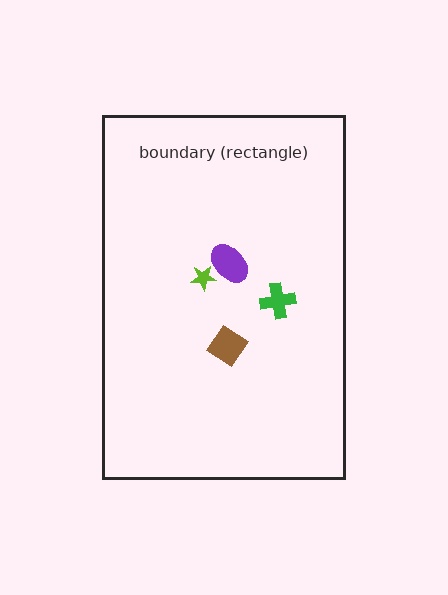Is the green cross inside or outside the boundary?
Inside.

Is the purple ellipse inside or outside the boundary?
Inside.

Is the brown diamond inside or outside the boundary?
Inside.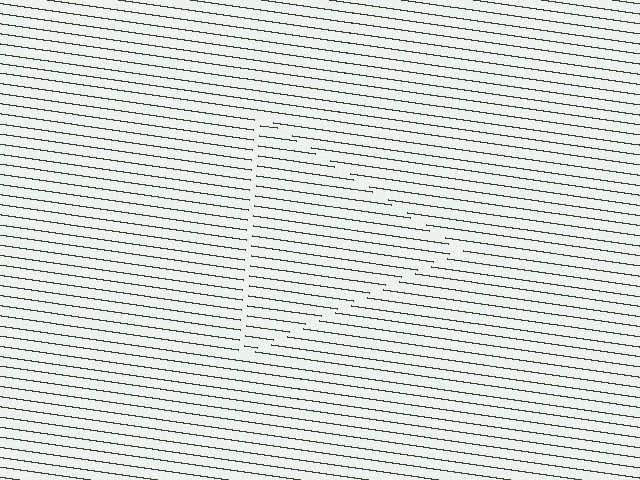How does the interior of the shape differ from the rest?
The interior of the shape contains the same grating, shifted by half a period — the contour is defined by the phase discontinuity where line-ends from the inner and outer gratings abut.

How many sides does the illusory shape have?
3 sides — the line-ends trace a triangle.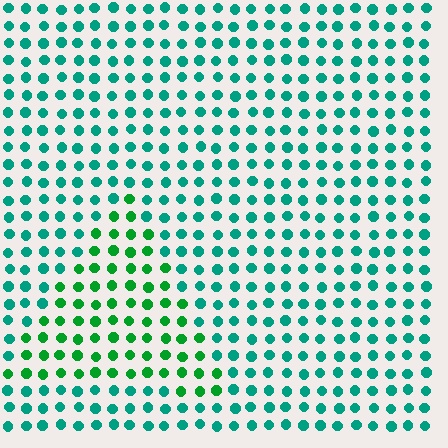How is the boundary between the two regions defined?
The boundary is defined purely by a slight shift in hue (about 35 degrees). Spacing, size, and orientation are identical on both sides.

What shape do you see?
I see a triangle.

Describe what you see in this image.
The image is filled with small teal elements in a uniform arrangement. A triangle-shaped region is visible where the elements are tinted to a slightly different hue, forming a subtle color boundary.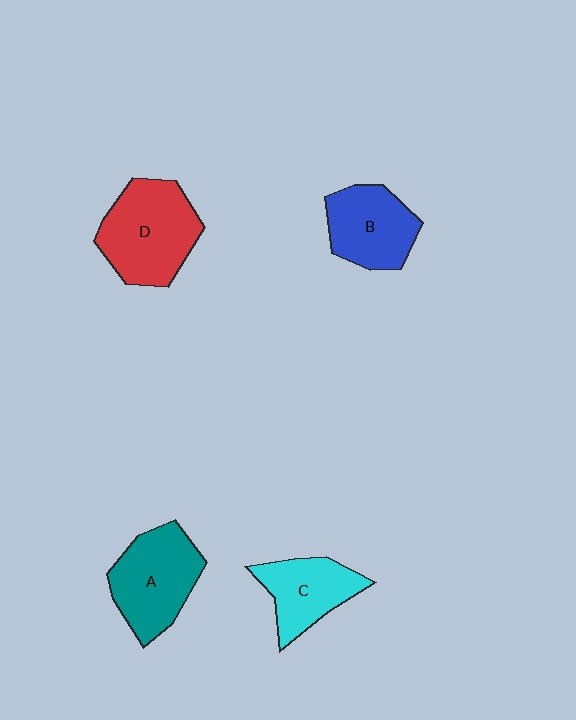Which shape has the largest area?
Shape D (red).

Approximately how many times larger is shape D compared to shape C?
Approximately 1.4 times.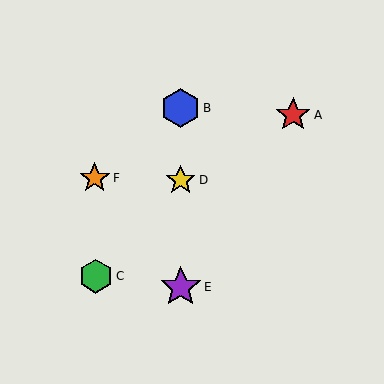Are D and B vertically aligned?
Yes, both are at x≈181.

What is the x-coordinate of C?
Object C is at x≈96.